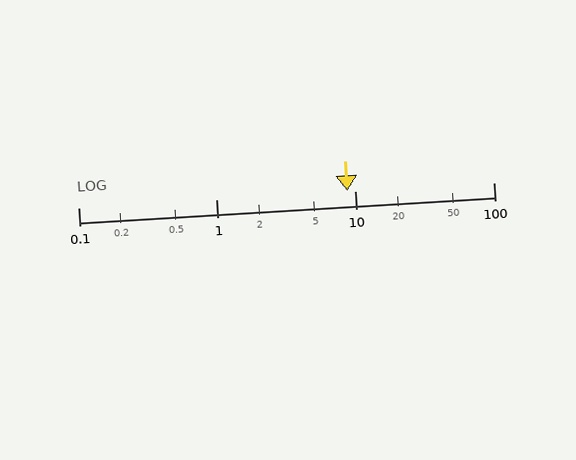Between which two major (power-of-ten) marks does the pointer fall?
The pointer is between 1 and 10.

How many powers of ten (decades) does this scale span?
The scale spans 3 decades, from 0.1 to 100.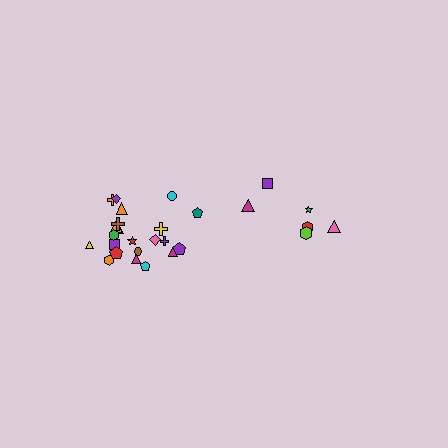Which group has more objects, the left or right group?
The left group.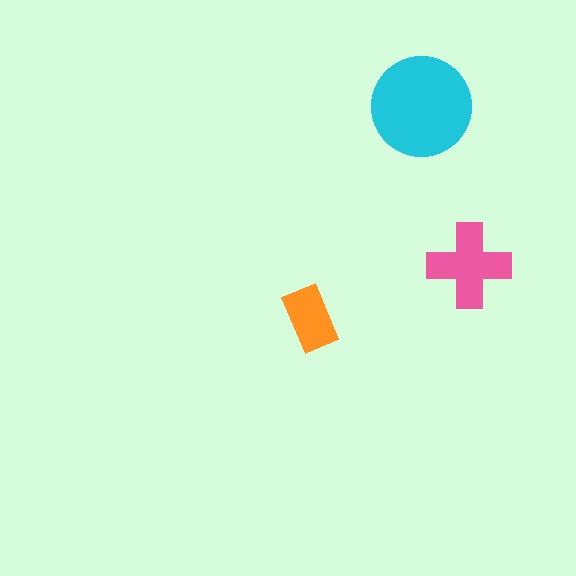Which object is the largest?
The cyan circle.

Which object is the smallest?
The orange rectangle.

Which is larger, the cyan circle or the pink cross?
The cyan circle.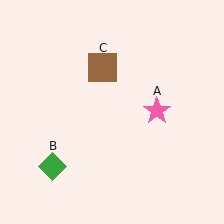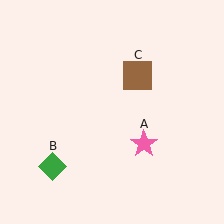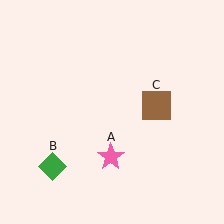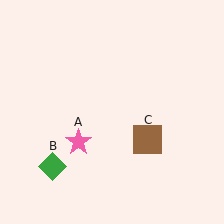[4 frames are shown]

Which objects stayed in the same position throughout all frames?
Green diamond (object B) remained stationary.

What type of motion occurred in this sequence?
The pink star (object A), brown square (object C) rotated clockwise around the center of the scene.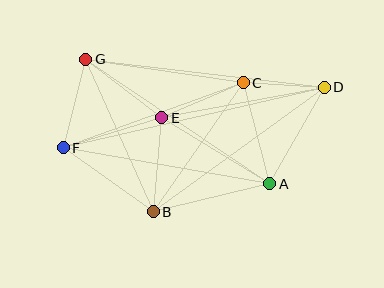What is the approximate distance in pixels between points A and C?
The distance between A and C is approximately 105 pixels.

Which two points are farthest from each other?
Points D and F are farthest from each other.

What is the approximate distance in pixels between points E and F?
The distance between E and F is approximately 103 pixels.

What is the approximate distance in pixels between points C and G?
The distance between C and G is approximately 159 pixels.